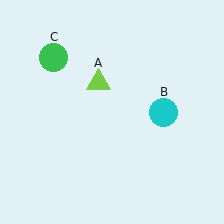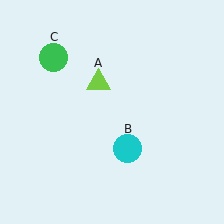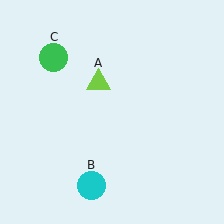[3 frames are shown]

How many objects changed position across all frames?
1 object changed position: cyan circle (object B).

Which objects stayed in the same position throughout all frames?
Lime triangle (object A) and green circle (object C) remained stationary.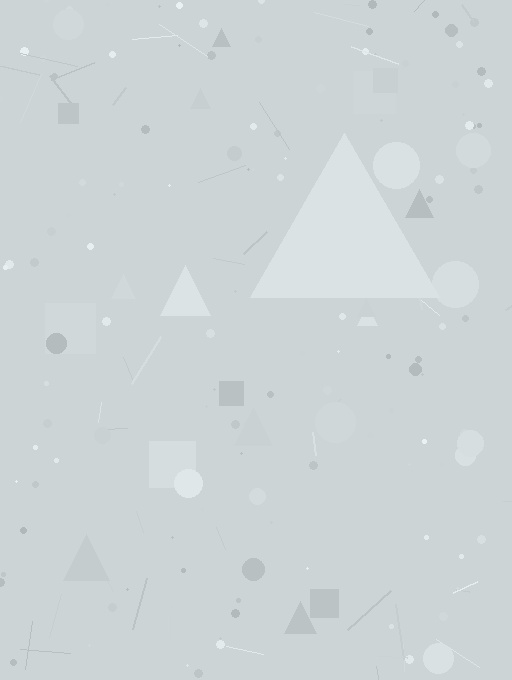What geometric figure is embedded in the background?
A triangle is embedded in the background.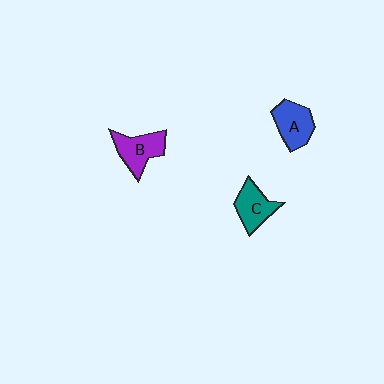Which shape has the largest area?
Shape B (purple).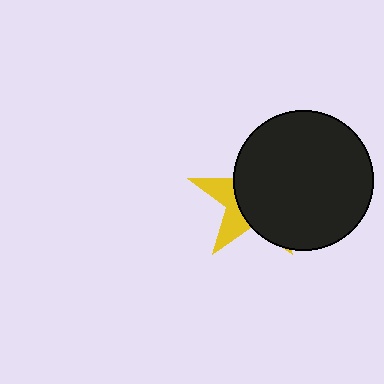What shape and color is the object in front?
The object in front is a black circle.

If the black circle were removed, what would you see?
You would see the complete yellow star.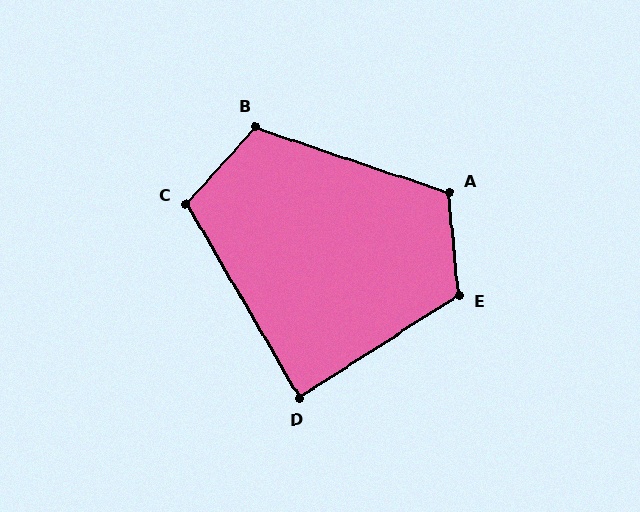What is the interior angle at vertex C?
Approximately 107 degrees (obtuse).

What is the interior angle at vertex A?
Approximately 114 degrees (obtuse).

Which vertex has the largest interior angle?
E, at approximately 118 degrees.